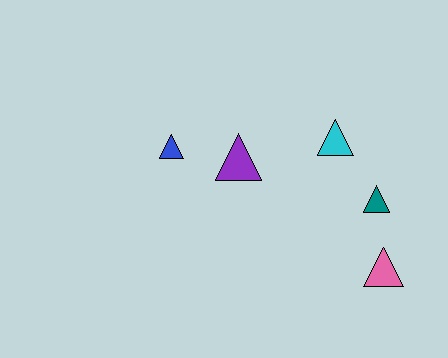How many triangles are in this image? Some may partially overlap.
There are 5 triangles.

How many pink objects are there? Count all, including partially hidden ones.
There is 1 pink object.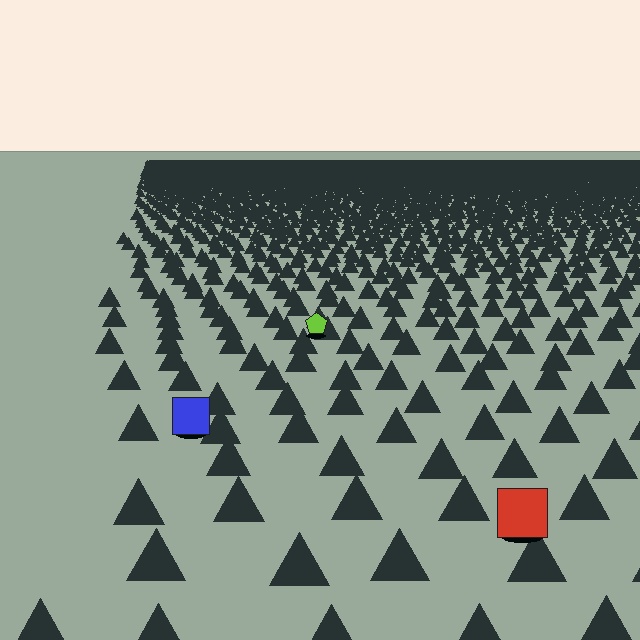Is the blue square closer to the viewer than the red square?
No. The red square is closer — you can tell from the texture gradient: the ground texture is coarser near it.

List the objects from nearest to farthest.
From nearest to farthest: the red square, the blue square, the lime pentagon.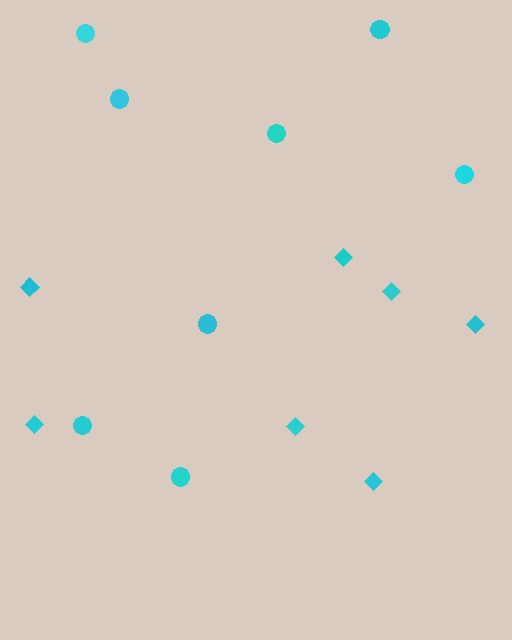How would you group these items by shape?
There are 2 groups: one group of diamonds (7) and one group of circles (8).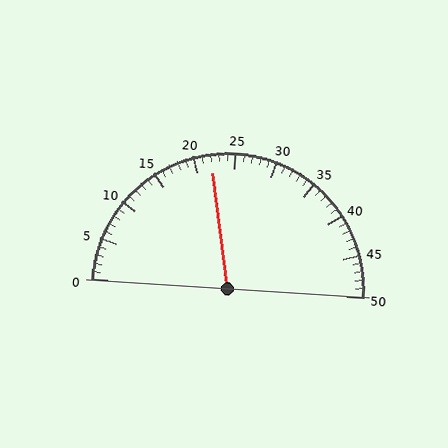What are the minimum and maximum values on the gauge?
The gauge ranges from 0 to 50.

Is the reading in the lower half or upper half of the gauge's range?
The reading is in the lower half of the range (0 to 50).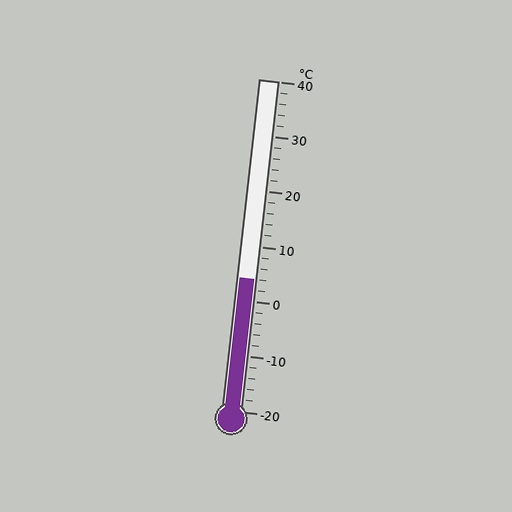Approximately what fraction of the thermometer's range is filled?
The thermometer is filled to approximately 40% of its range.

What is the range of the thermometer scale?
The thermometer scale ranges from -20°C to 40°C.